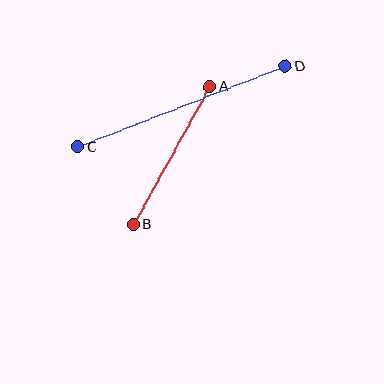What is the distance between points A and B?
The distance is approximately 158 pixels.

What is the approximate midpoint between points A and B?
The midpoint is at approximately (172, 156) pixels.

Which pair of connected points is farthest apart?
Points C and D are farthest apart.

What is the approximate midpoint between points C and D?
The midpoint is at approximately (182, 107) pixels.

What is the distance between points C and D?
The distance is approximately 222 pixels.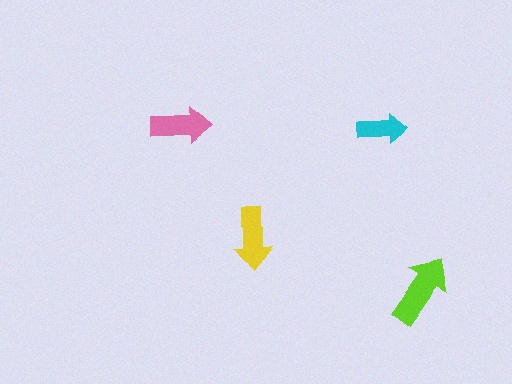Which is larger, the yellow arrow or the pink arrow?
The yellow one.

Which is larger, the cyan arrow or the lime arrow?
The lime one.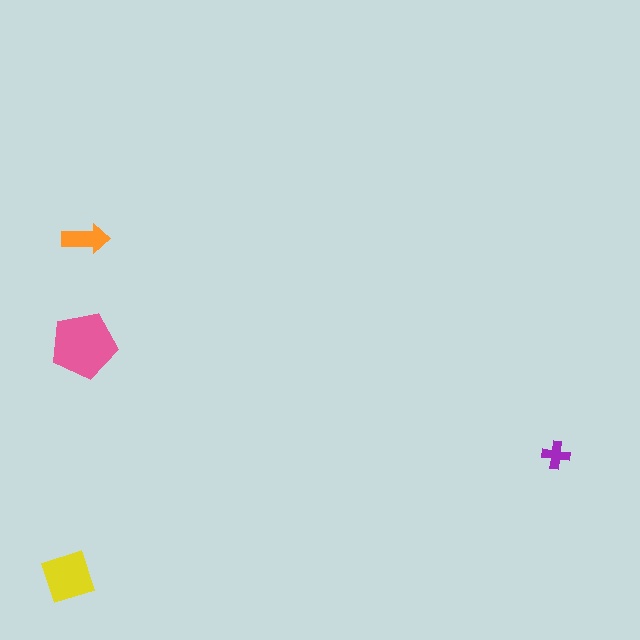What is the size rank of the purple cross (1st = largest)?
4th.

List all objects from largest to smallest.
The pink pentagon, the yellow diamond, the orange arrow, the purple cross.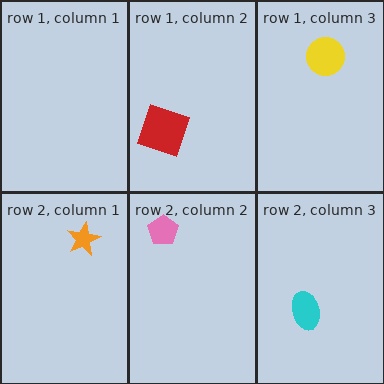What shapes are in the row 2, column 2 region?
The pink pentagon.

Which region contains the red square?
The row 1, column 2 region.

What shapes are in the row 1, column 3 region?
The yellow circle.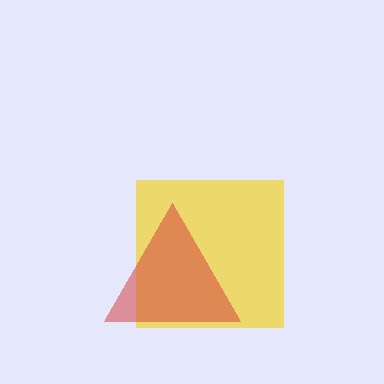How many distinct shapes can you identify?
There are 2 distinct shapes: a yellow square, a red triangle.